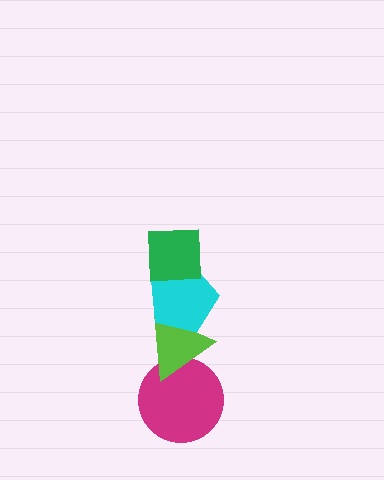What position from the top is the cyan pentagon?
The cyan pentagon is 2nd from the top.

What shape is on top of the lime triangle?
The cyan pentagon is on top of the lime triangle.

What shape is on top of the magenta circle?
The lime triangle is on top of the magenta circle.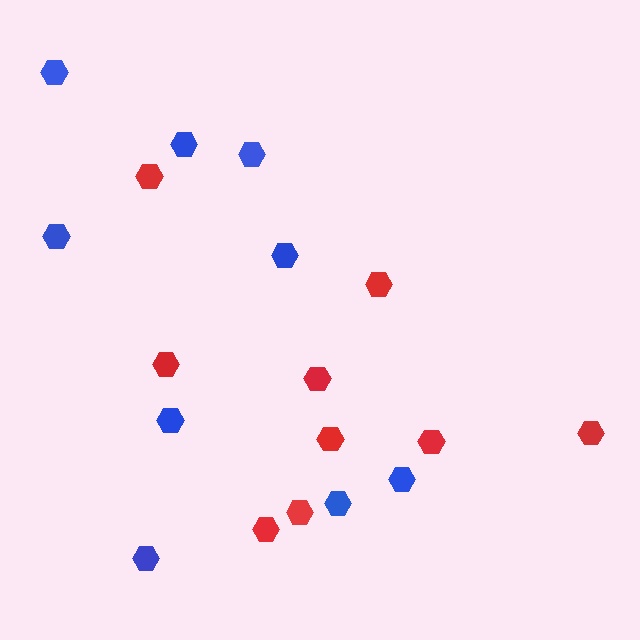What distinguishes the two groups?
There are 2 groups: one group of red hexagons (9) and one group of blue hexagons (9).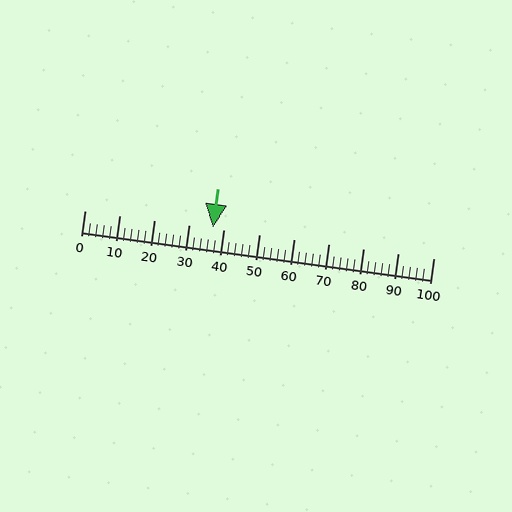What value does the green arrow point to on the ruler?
The green arrow points to approximately 37.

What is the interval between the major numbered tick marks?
The major tick marks are spaced 10 units apart.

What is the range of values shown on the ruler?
The ruler shows values from 0 to 100.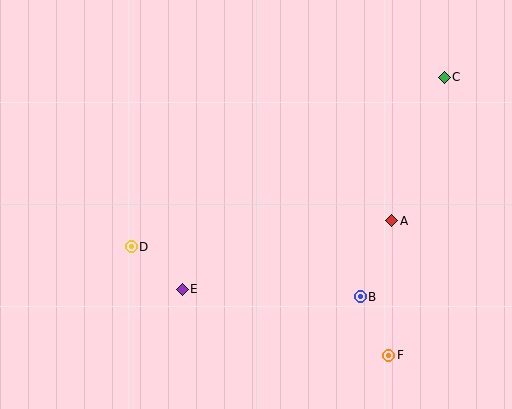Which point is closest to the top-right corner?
Point C is closest to the top-right corner.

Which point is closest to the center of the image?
Point E at (182, 289) is closest to the center.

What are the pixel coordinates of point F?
Point F is at (389, 355).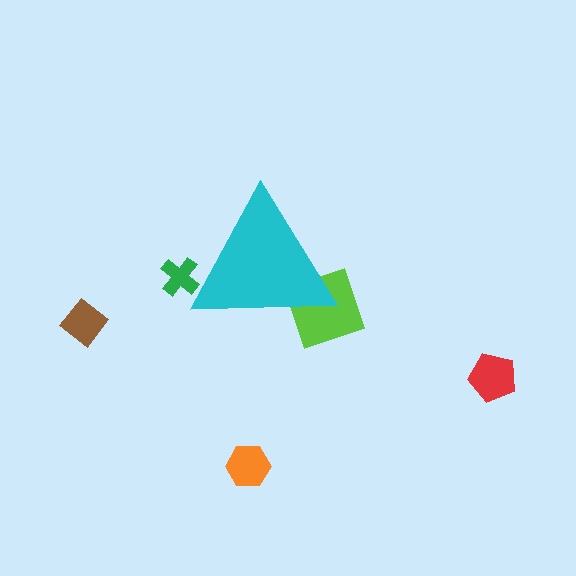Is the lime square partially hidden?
Yes, the lime square is partially hidden behind the cyan triangle.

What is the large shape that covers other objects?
A cyan triangle.